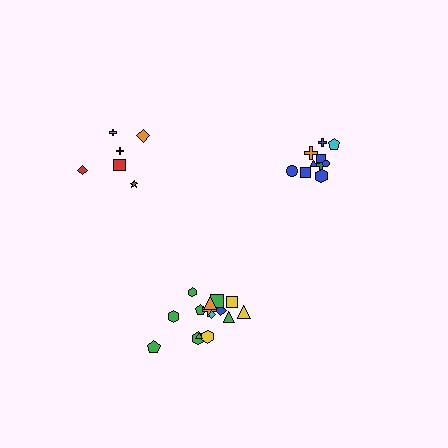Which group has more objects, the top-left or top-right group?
The top-right group.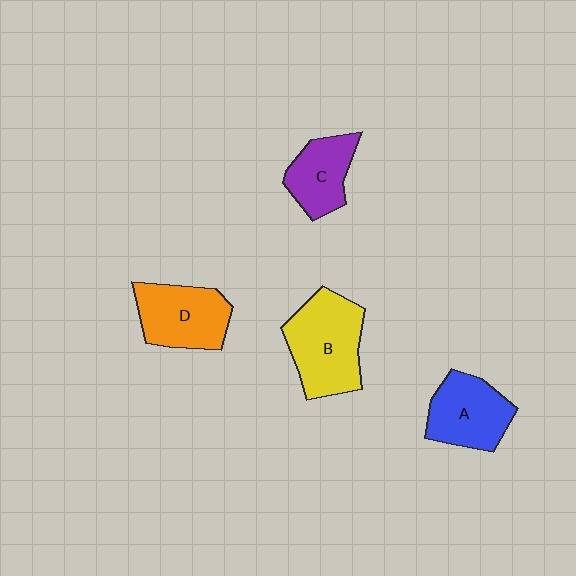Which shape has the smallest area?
Shape C (purple).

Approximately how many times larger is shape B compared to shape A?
Approximately 1.3 times.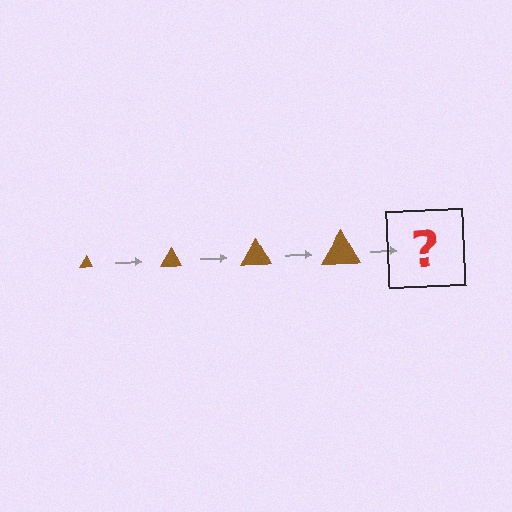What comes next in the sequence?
The next element should be a brown triangle, larger than the previous one.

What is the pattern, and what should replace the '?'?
The pattern is that the triangle gets progressively larger each step. The '?' should be a brown triangle, larger than the previous one.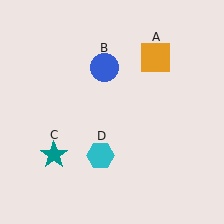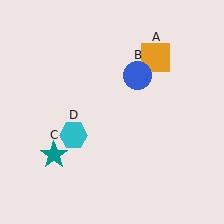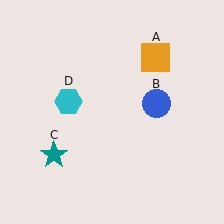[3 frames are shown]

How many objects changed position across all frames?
2 objects changed position: blue circle (object B), cyan hexagon (object D).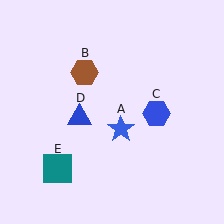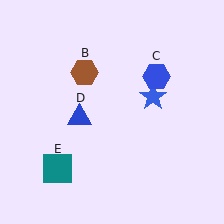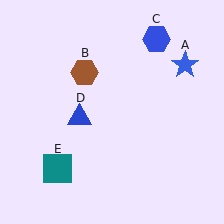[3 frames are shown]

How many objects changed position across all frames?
2 objects changed position: blue star (object A), blue hexagon (object C).